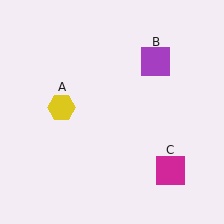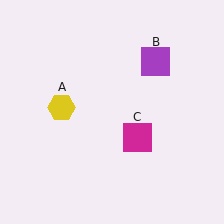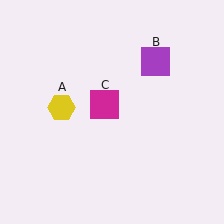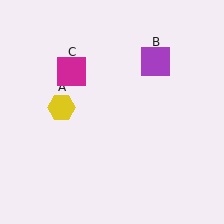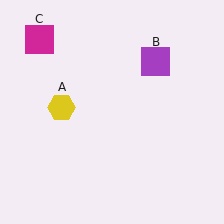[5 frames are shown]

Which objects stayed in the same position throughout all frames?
Yellow hexagon (object A) and purple square (object B) remained stationary.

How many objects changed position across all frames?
1 object changed position: magenta square (object C).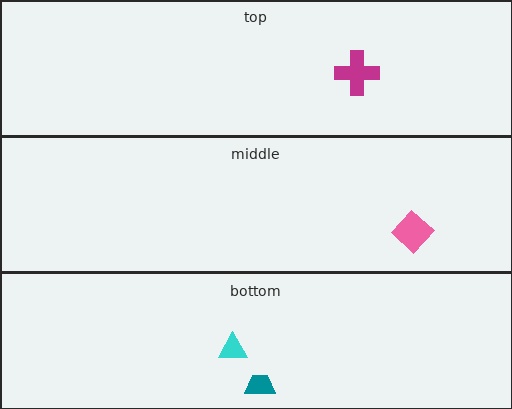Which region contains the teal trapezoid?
The bottom region.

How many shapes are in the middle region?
1.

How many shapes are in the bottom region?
2.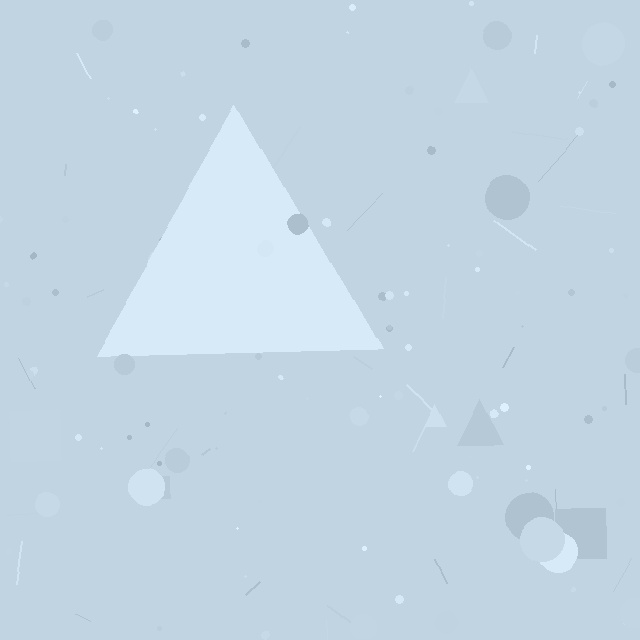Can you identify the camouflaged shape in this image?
The camouflaged shape is a triangle.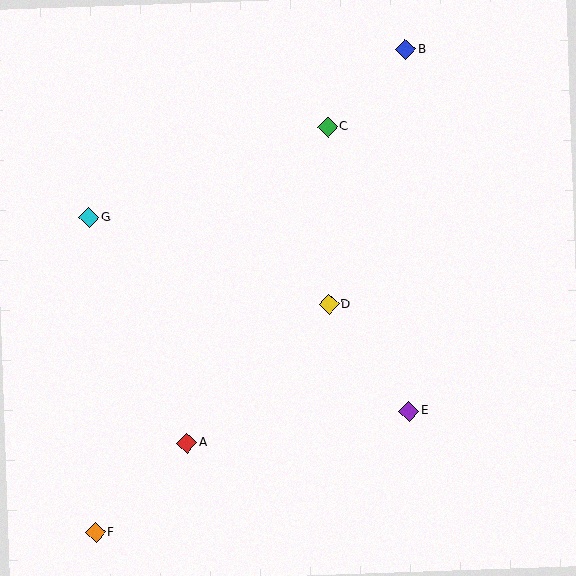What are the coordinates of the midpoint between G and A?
The midpoint between G and A is at (138, 330).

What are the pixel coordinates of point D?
Point D is at (329, 304).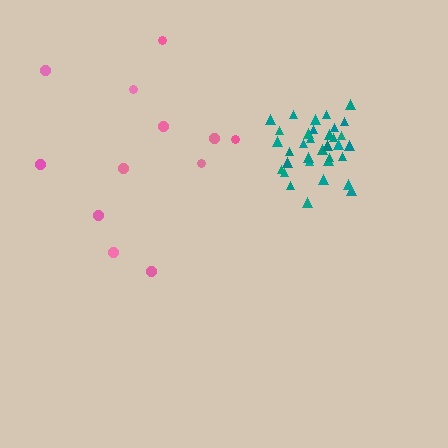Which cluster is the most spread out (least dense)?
Pink.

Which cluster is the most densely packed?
Teal.